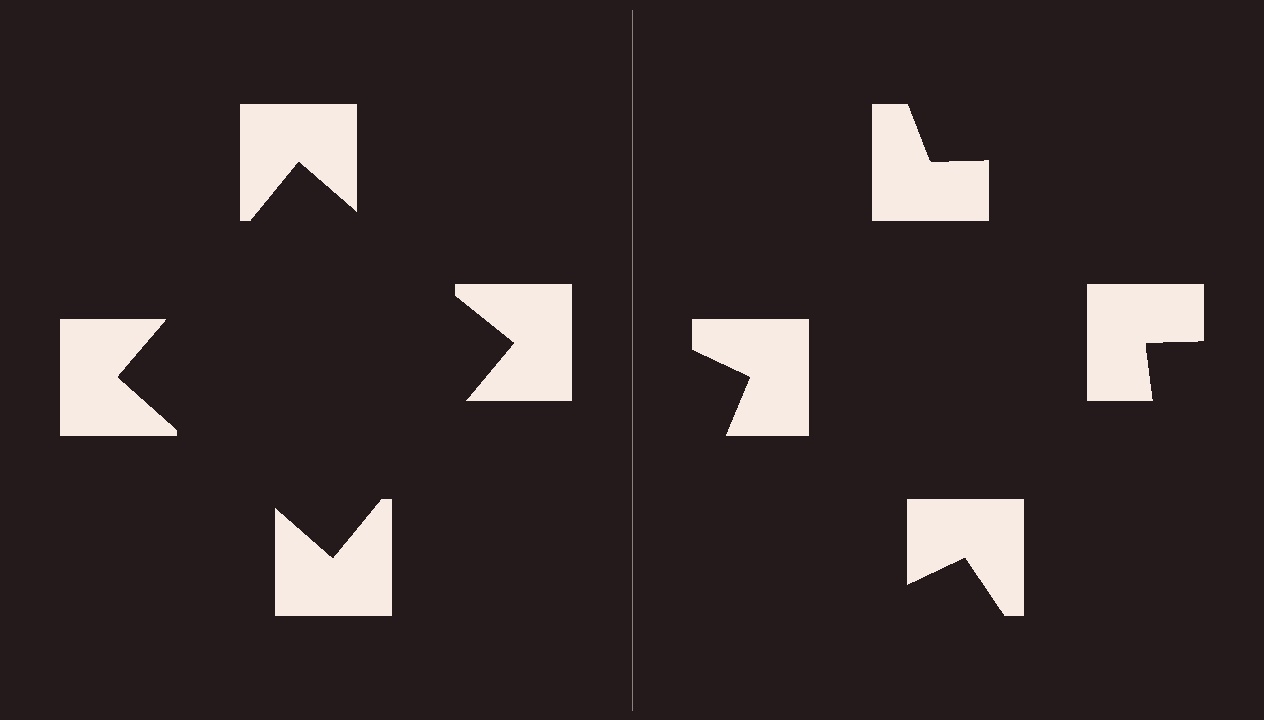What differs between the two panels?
The notched squares are positioned identically on both sides; only the wedge orientations differ. On the left they align to a square; on the right they are misaligned.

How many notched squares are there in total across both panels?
8 — 4 on each side.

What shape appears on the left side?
An illusory square.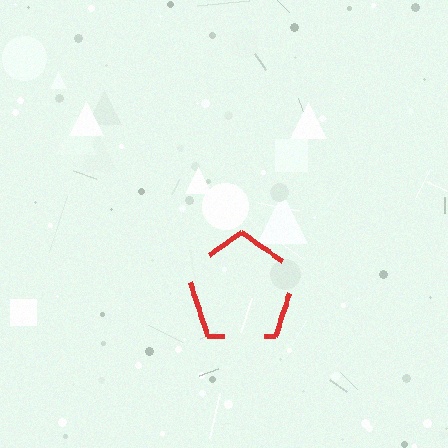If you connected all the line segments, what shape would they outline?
They would outline a pentagon.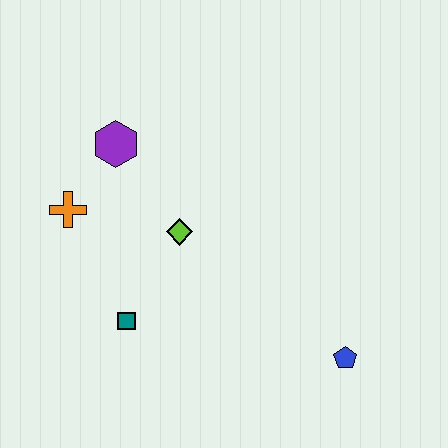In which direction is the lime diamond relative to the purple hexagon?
The lime diamond is below the purple hexagon.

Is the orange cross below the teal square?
No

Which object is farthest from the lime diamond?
The blue pentagon is farthest from the lime diamond.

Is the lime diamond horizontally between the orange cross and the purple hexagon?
No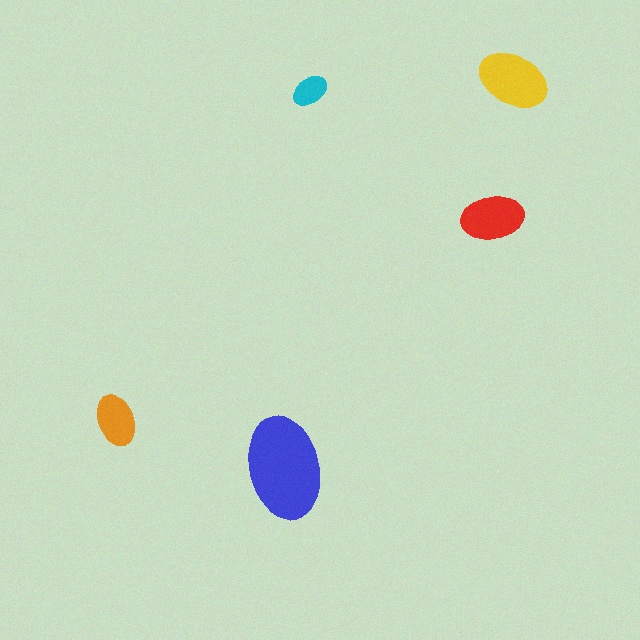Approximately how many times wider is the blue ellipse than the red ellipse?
About 1.5 times wider.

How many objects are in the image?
There are 5 objects in the image.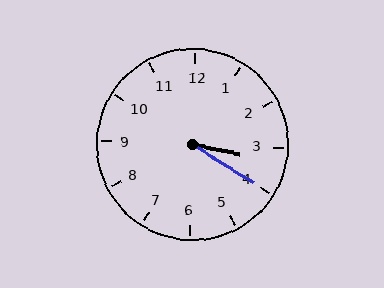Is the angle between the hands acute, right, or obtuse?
It is acute.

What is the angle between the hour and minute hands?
Approximately 20 degrees.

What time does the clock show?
3:20.